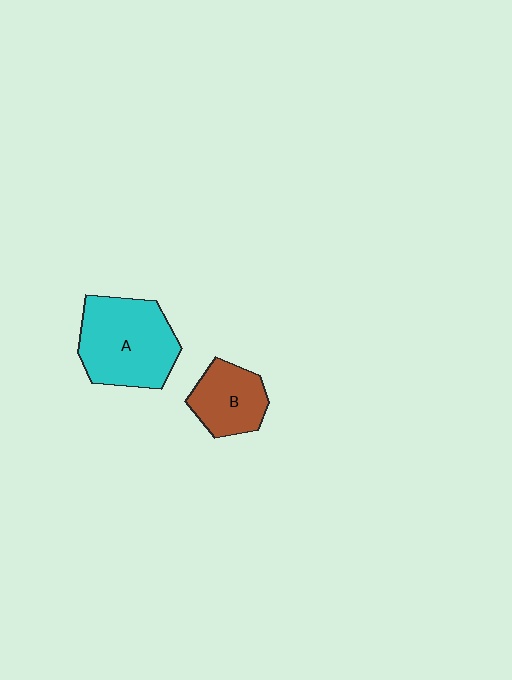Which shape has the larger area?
Shape A (cyan).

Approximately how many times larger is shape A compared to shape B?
Approximately 1.7 times.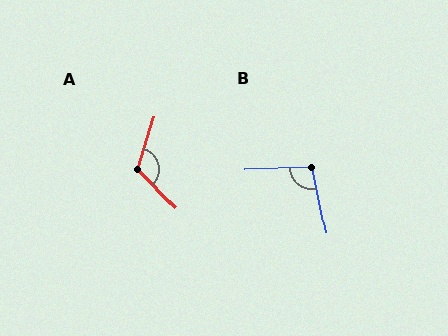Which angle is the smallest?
B, at approximately 100 degrees.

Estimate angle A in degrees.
Approximately 119 degrees.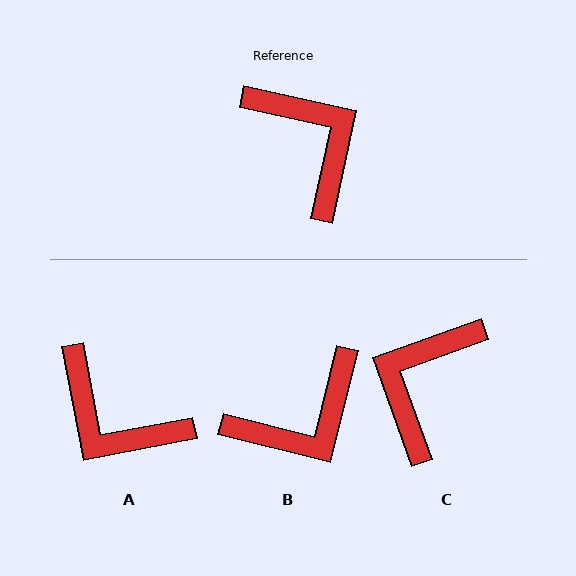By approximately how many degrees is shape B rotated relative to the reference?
Approximately 92 degrees clockwise.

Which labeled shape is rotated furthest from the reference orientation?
A, about 157 degrees away.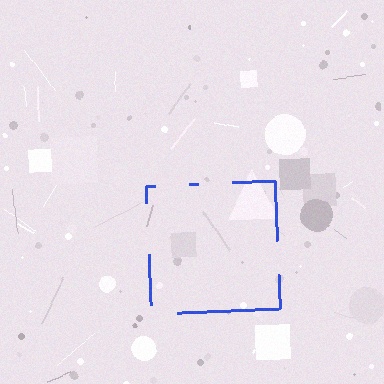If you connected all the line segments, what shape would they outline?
They would outline a square.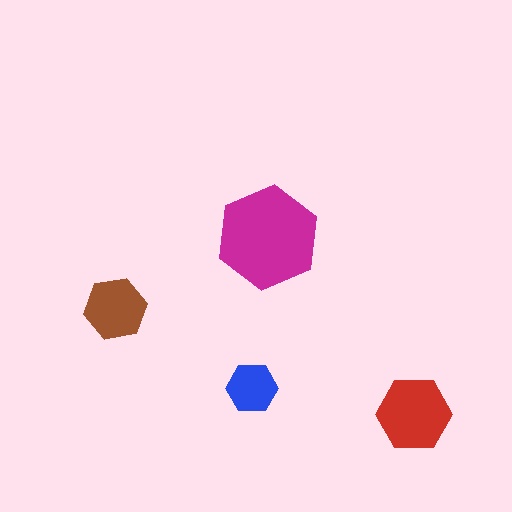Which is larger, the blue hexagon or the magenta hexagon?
The magenta one.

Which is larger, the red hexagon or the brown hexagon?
The red one.